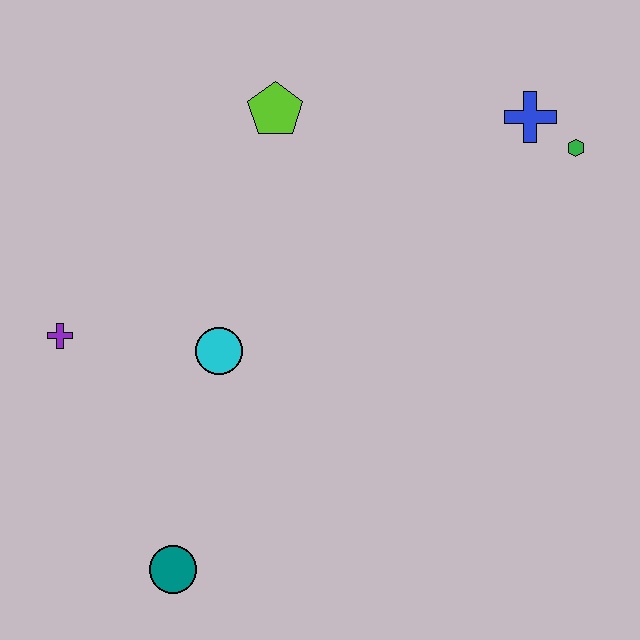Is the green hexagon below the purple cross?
No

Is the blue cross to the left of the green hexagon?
Yes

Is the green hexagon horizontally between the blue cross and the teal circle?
No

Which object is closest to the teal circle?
The cyan circle is closest to the teal circle.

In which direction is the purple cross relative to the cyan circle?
The purple cross is to the left of the cyan circle.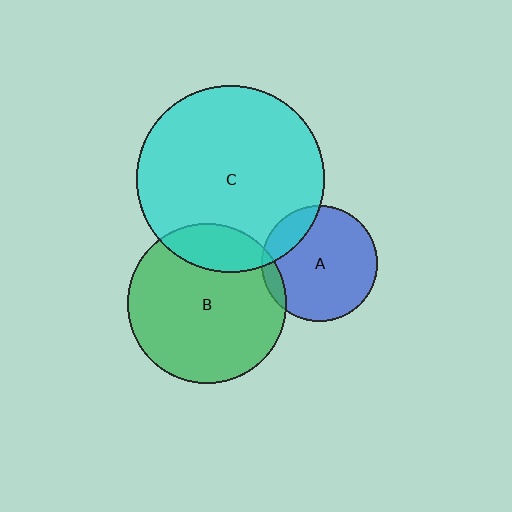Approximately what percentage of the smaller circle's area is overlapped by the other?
Approximately 15%.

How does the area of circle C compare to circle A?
Approximately 2.6 times.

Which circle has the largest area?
Circle C (cyan).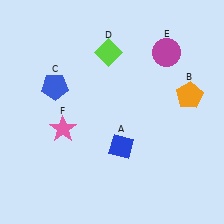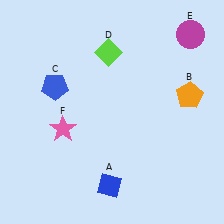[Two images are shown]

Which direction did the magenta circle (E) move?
The magenta circle (E) moved right.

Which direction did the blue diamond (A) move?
The blue diamond (A) moved down.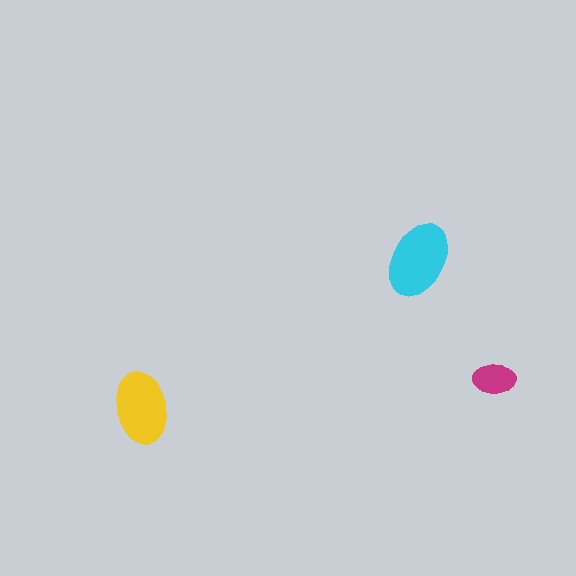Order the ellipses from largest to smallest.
the cyan one, the yellow one, the magenta one.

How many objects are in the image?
There are 3 objects in the image.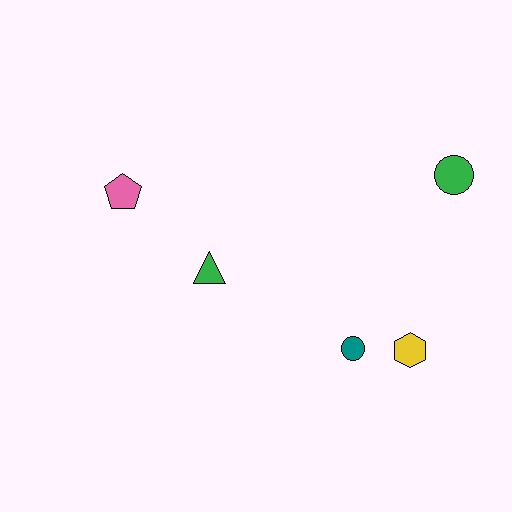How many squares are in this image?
There are no squares.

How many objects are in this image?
There are 5 objects.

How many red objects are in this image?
There are no red objects.